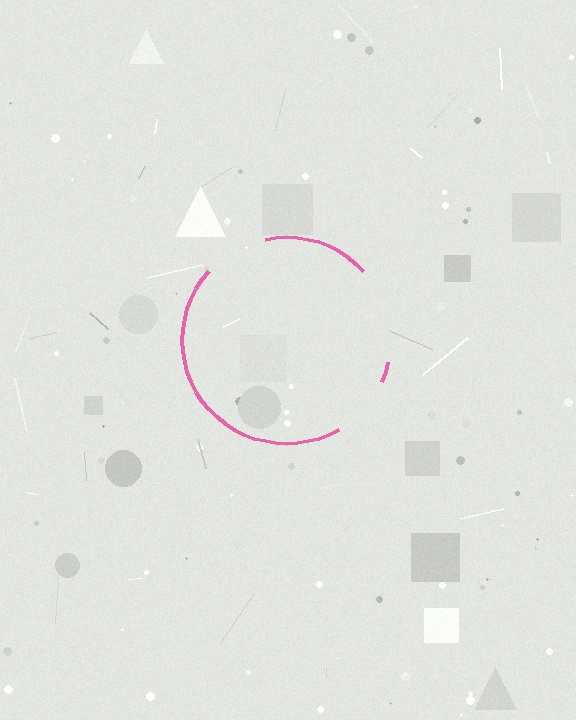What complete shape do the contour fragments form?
The contour fragments form a circle.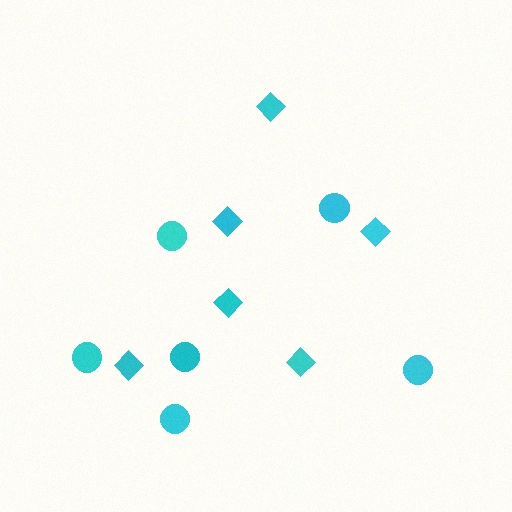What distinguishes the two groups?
There are 2 groups: one group of diamonds (6) and one group of circles (6).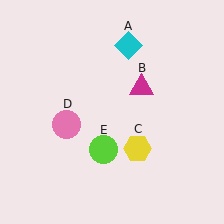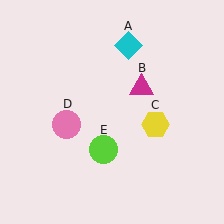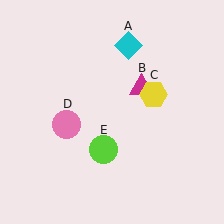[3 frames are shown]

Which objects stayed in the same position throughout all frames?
Cyan diamond (object A) and magenta triangle (object B) and pink circle (object D) and lime circle (object E) remained stationary.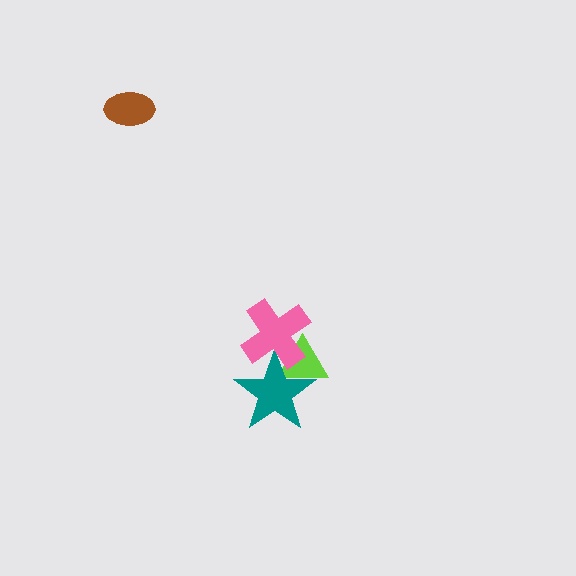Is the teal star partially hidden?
Yes, it is partially covered by another shape.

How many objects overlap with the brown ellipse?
0 objects overlap with the brown ellipse.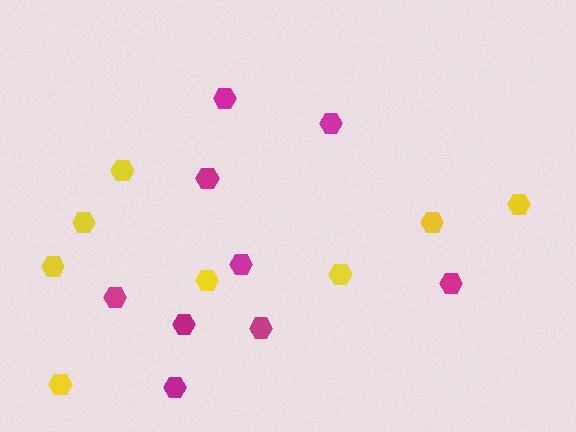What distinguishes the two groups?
There are 2 groups: one group of magenta hexagons (9) and one group of yellow hexagons (8).